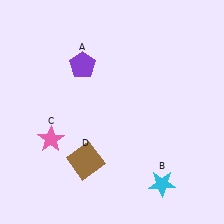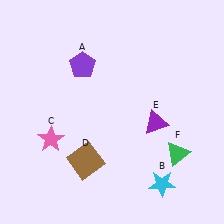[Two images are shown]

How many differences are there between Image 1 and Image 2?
There are 2 differences between the two images.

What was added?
A purple triangle (E), a green triangle (F) were added in Image 2.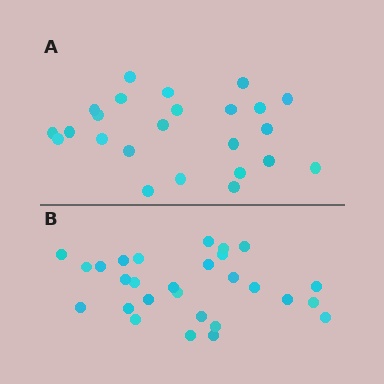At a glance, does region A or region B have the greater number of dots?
Region B (the bottom region) has more dots.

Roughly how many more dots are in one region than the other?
Region B has about 4 more dots than region A.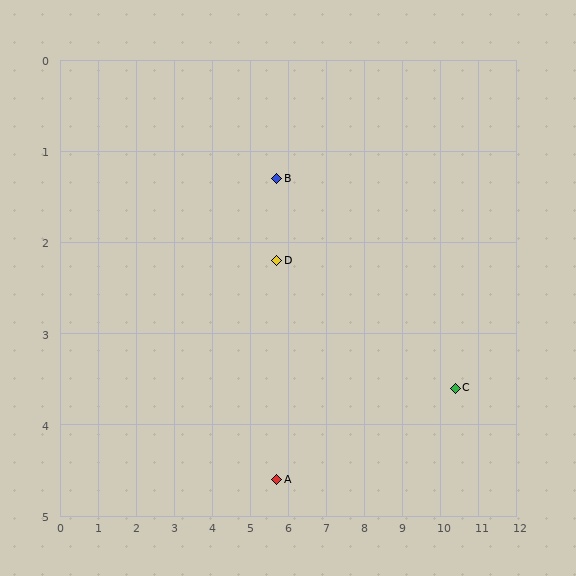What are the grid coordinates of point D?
Point D is at approximately (5.7, 2.2).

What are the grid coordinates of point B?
Point B is at approximately (5.7, 1.3).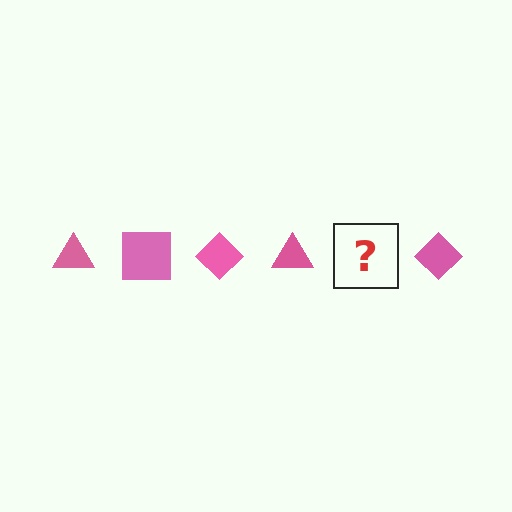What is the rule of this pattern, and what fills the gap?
The rule is that the pattern cycles through triangle, square, diamond shapes in pink. The gap should be filled with a pink square.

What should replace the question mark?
The question mark should be replaced with a pink square.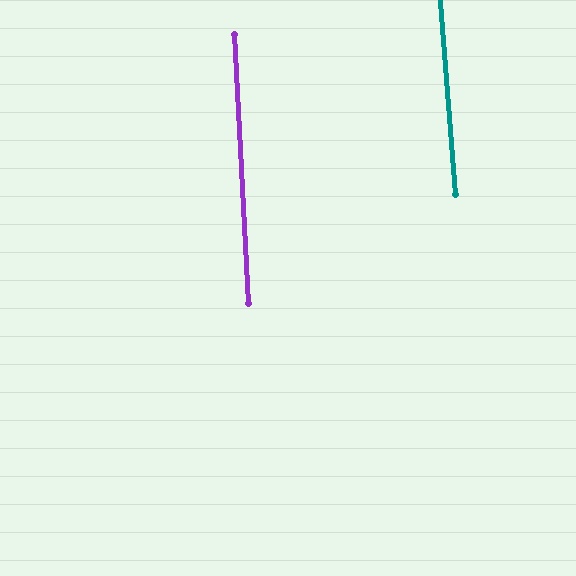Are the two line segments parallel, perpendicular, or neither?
Parallel — their directions differ by only 1.5°.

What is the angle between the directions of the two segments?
Approximately 1 degree.